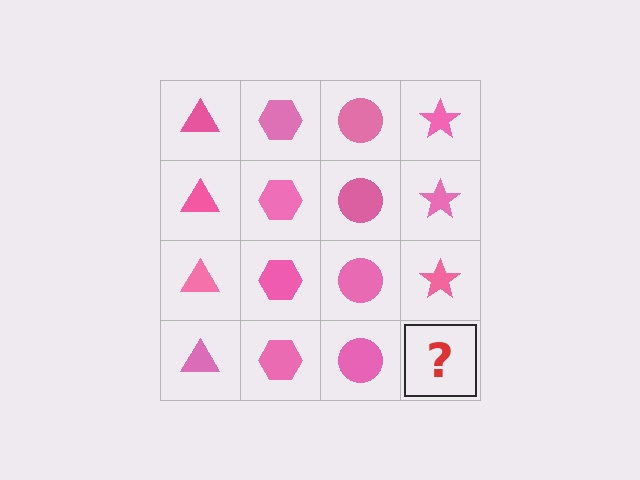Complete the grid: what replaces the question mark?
The question mark should be replaced with a pink star.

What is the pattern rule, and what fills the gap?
The rule is that each column has a consistent shape. The gap should be filled with a pink star.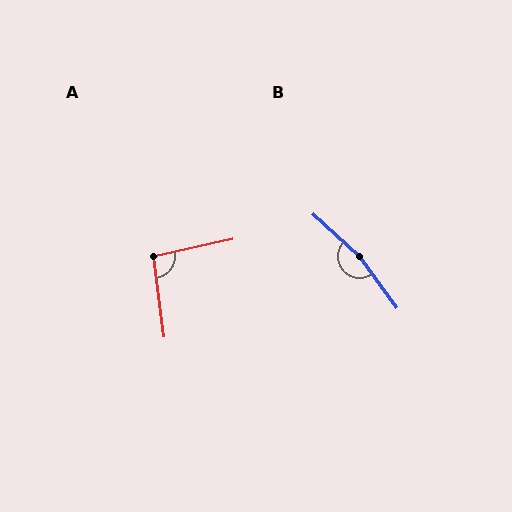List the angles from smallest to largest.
A (94°), B (168°).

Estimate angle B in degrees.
Approximately 168 degrees.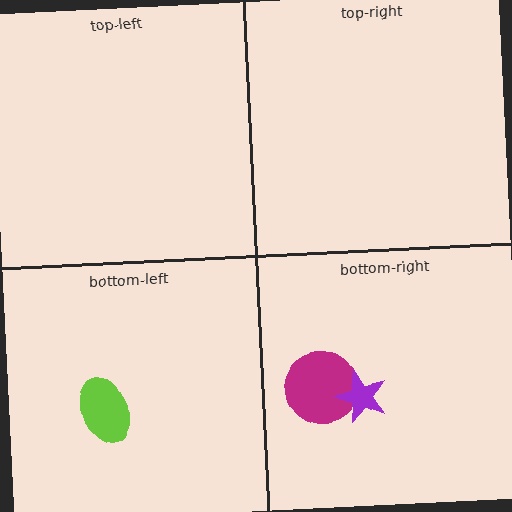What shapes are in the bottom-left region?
The lime ellipse.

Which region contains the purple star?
The bottom-right region.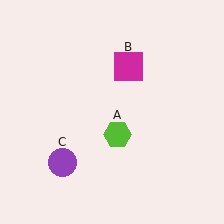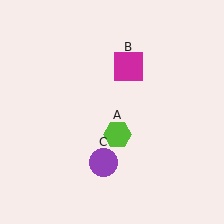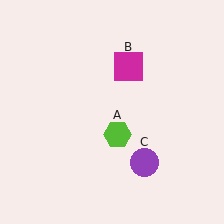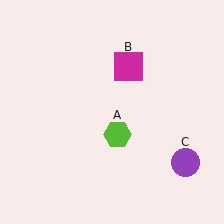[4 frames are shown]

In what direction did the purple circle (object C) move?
The purple circle (object C) moved right.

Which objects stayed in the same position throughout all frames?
Lime hexagon (object A) and magenta square (object B) remained stationary.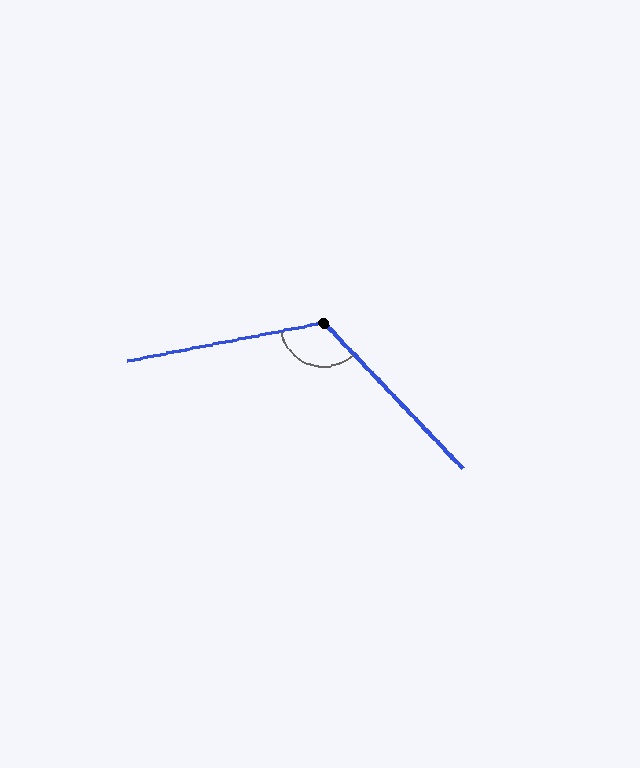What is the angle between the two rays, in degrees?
Approximately 123 degrees.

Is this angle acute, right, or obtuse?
It is obtuse.